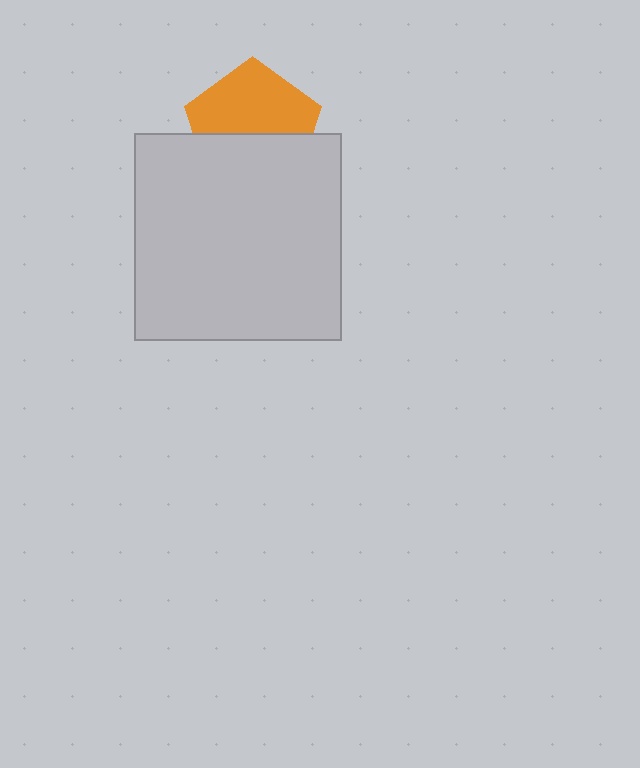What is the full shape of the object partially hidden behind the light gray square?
The partially hidden object is an orange pentagon.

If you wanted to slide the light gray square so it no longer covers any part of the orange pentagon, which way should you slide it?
Slide it down — that is the most direct way to separate the two shapes.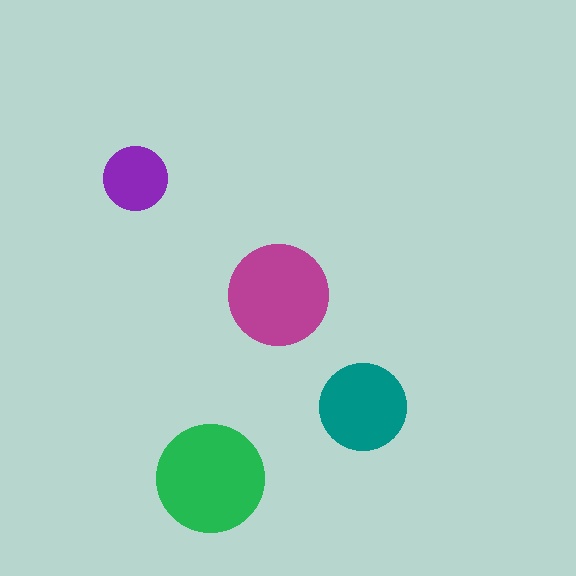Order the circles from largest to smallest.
the green one, the magenta one, the teal one, the purple one.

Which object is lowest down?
The green circle is bottommost.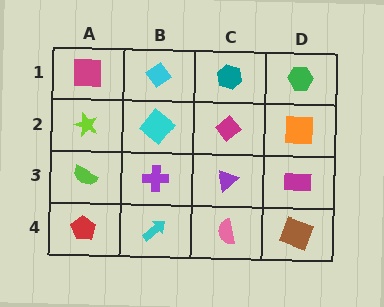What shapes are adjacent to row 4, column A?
A lime semicircle (row 3, column A), a cyan arrow (row 4, column B).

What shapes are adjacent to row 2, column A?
A magenta square (row 1, column A), a lime semicircle (row 3, column A), a cyan diamond (row 2, column B).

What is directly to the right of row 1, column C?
A green hexagon.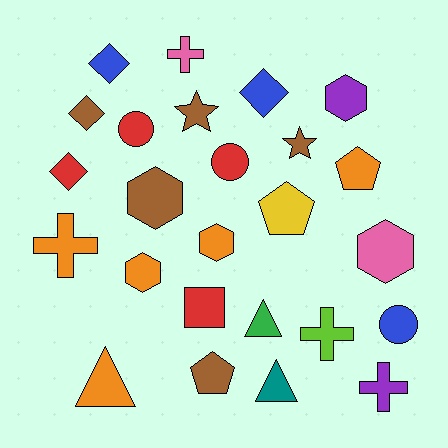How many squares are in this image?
There is 1 square.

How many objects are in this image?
There are 25 objects.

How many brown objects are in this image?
There are 5 brown objects.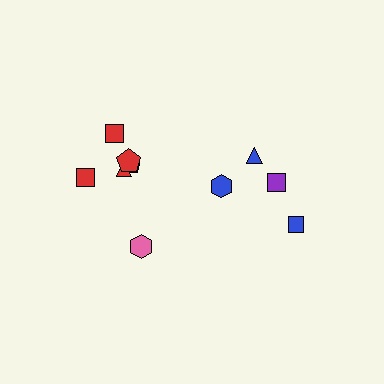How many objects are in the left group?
There are 6 objects.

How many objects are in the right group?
There are 4 objects.